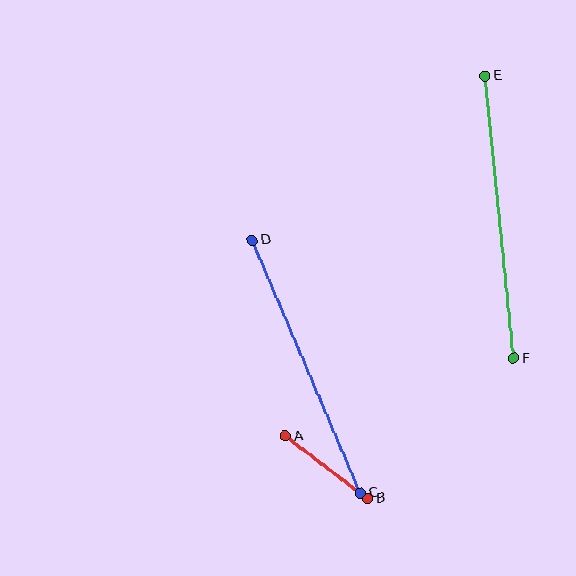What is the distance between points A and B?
The distance is approximately 104 pixels.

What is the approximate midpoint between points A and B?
The midpoint is at approximately (326, 467) pixels.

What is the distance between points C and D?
The distance is approximately 275 pixels.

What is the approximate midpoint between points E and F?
The midpoint is at approximately (499, 217) pixels.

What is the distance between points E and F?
The distance is approximately 284 pixels.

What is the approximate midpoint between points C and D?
The midpoint is at approximately (306, 366) pixels.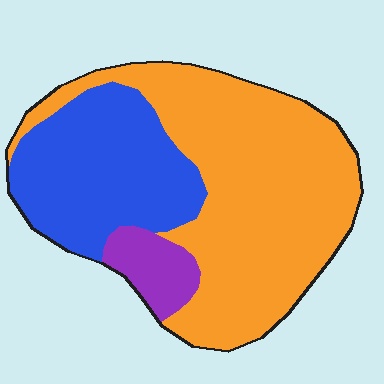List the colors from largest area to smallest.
From largest to smallest: orange, blue, purple.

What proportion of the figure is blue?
Blue takes up about one third (1/3) of the figure.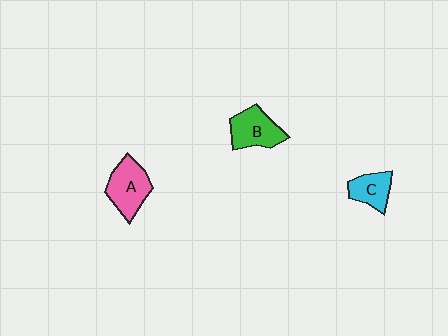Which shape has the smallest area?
Shape C (cyan).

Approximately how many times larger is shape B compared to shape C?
Approximately 1.4 times.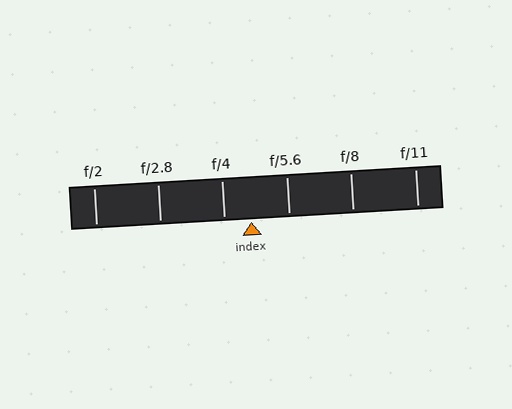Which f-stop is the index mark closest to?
The index mark is closest to f/4.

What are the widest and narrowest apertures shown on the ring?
The widest aperture shown is f/2 and the narrowest is f/11.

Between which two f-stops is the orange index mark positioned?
The index mark is between f/4 and f/5.6.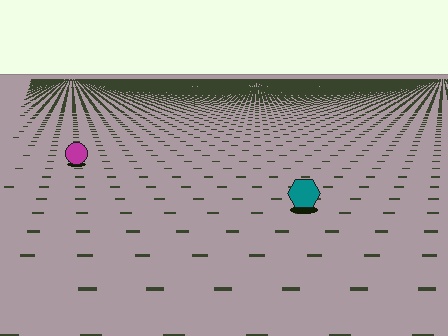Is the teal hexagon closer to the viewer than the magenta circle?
Yes. The teal hexagon is closer — you can tell from the texture gradient: the ground texture is coarser near it.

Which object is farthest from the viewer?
The magenta circle is farthest from the viewer. It appears smaller and the ground texture around it is denser.